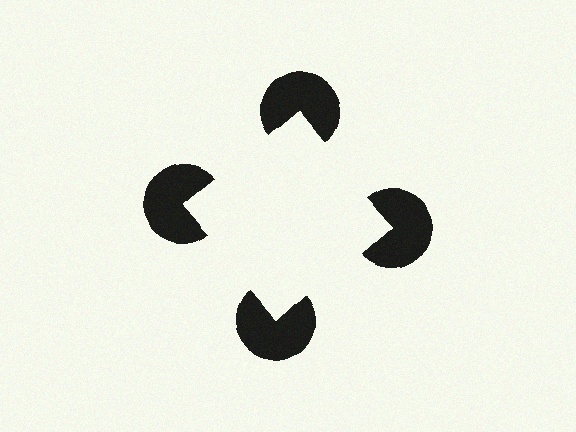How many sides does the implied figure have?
4 sides.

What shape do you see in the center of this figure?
An illusory square — its edges are inferred from the aligned wedge cuts in the pac-man discs, not physically drawn.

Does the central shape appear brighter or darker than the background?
It typically appears slightly brighter than the background, even though no actual brightness change is drawn.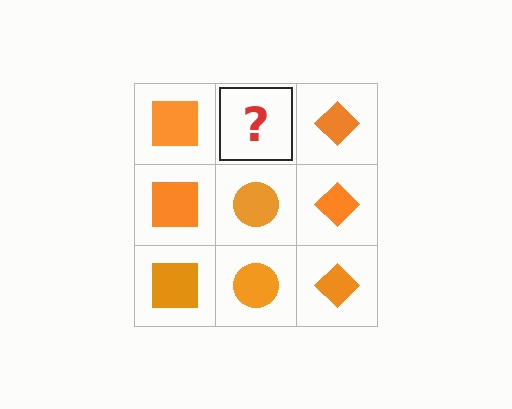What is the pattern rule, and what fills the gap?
The rule is that each column has a consistent shape. The gap should be filled with an orange circle.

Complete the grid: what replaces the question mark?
The question mark should be replaced with an orange circle.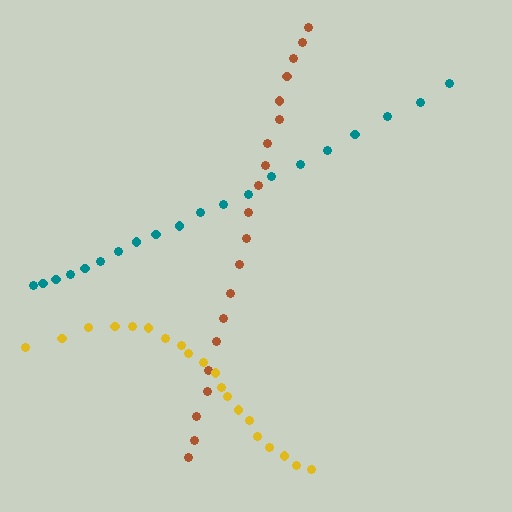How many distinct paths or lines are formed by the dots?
There are 3 distinct paths.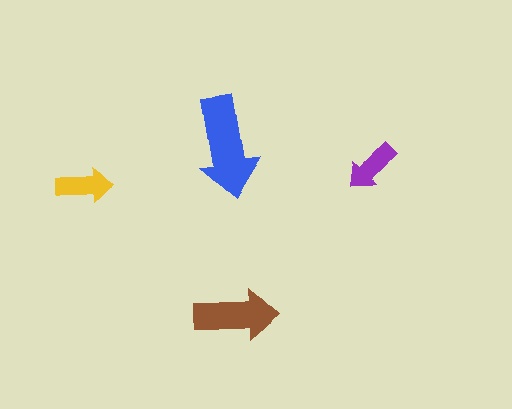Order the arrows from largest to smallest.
the blue one, the brown one, the yellow one, the purple one.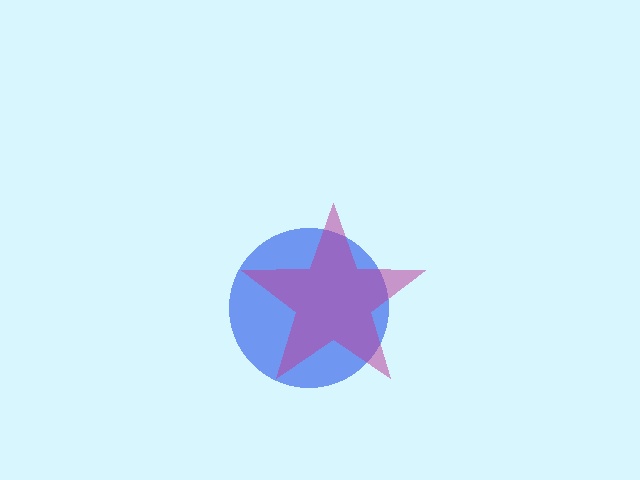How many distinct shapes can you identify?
There are 2 distinct shapes: a blue circle, a magenta star.